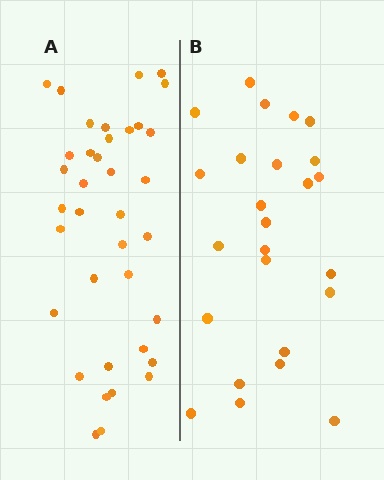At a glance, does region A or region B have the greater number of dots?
Region A (the left region) has more dots.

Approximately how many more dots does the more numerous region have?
Region A has roughly 12 or so more dots than region B.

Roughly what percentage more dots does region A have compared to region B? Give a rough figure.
About 50% more.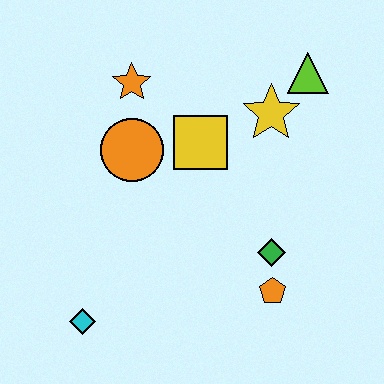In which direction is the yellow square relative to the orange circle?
The yellow square is to the right of the orange circle.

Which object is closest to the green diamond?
The orange pentagon is closest to the green diamond.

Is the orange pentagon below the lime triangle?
Yes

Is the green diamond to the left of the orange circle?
No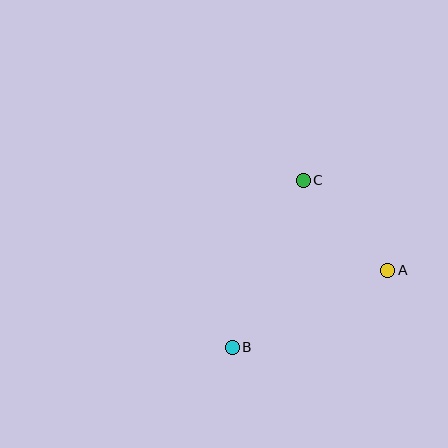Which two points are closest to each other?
Points A and C are closest to each other.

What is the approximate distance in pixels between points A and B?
The distance between A and B is approximately 173 pixels.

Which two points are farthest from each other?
Points B and C are farthest from each other.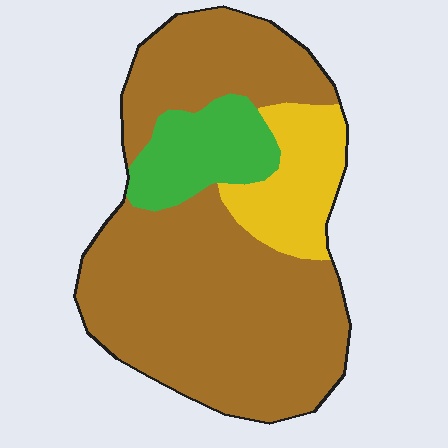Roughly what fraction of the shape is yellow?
Yellow covers roughly 15% of the shape.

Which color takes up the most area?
Brown, at roughly 70%.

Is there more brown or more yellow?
Brown.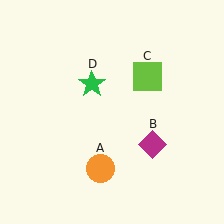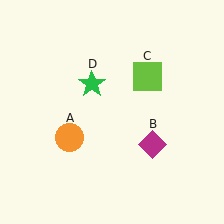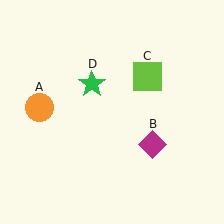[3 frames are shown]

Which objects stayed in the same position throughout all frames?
Magenta diamond (object B) and lime square (object C) and green star (object D) remained stationary.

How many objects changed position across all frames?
1 object changed position: orange circle (object A).